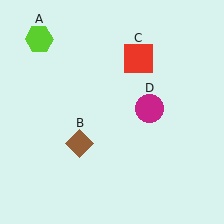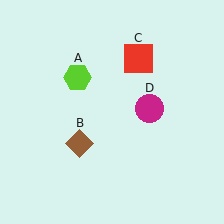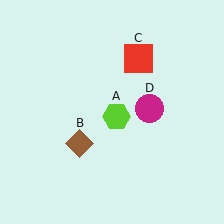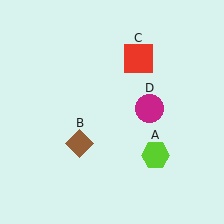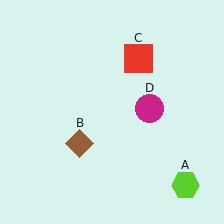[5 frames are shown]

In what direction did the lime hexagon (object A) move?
The lime hexagon (object A) moved down and to the right.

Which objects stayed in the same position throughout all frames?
Brown diamond (object B) and red square (object C) and magenta circle (object D) remained stationary.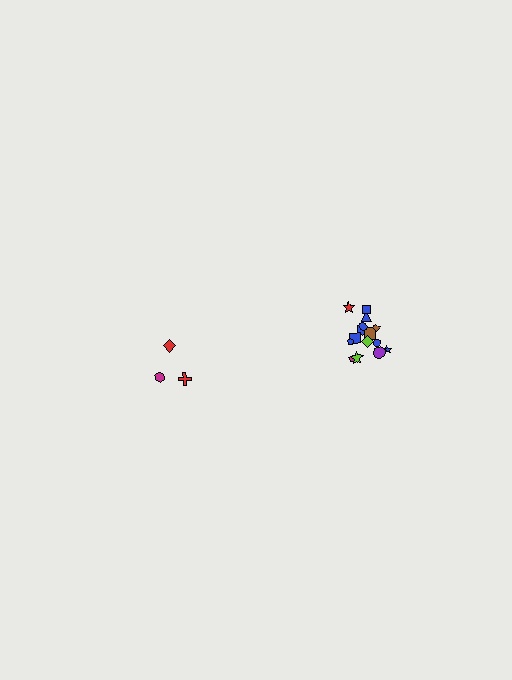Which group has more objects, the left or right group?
The right group.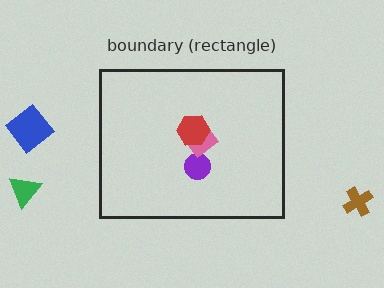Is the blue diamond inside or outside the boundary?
Outside.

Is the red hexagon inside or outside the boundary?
Inside.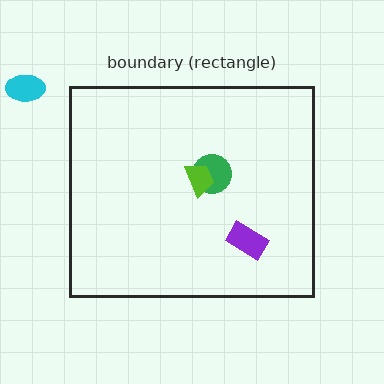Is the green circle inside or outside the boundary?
Inside.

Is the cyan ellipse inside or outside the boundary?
Outside.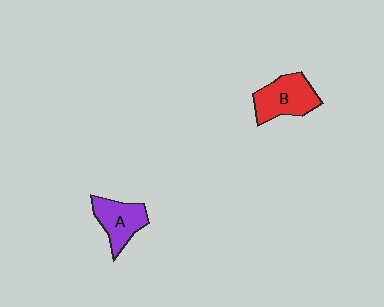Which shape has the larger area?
Shape B (red).